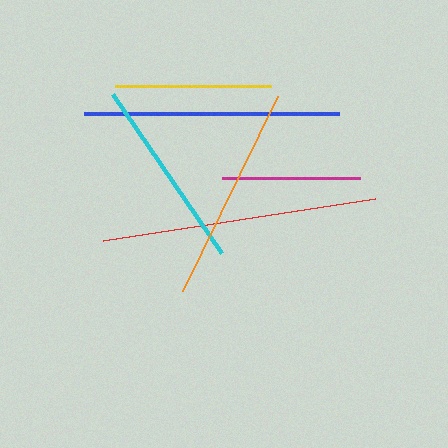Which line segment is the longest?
The red line is the longest at approximately 275 pixels.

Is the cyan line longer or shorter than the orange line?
The orange line is longer than the cyan line.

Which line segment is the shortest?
The magenta line is the shortest at approximately 138 pixels.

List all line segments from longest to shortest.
From longest to shortest: red, blue, orange, cyan, yellow, magenta.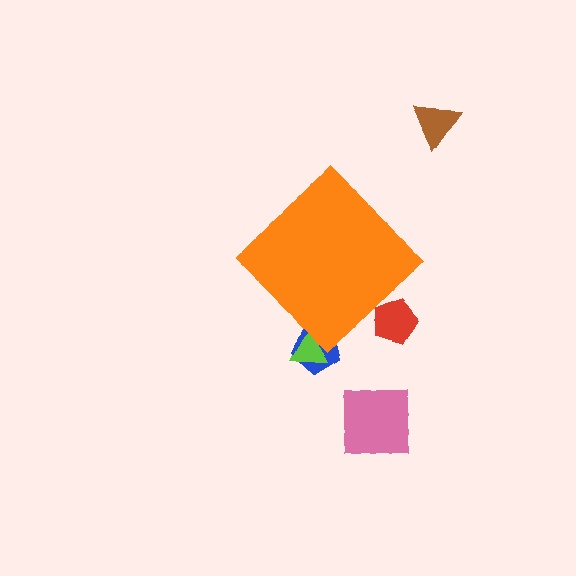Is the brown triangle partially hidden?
No, the brown triangle is fully visible.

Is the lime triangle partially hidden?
Yes, the lime triangle is partially hidden behind the orange diamond.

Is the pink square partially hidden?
No, the pink square is fully visible.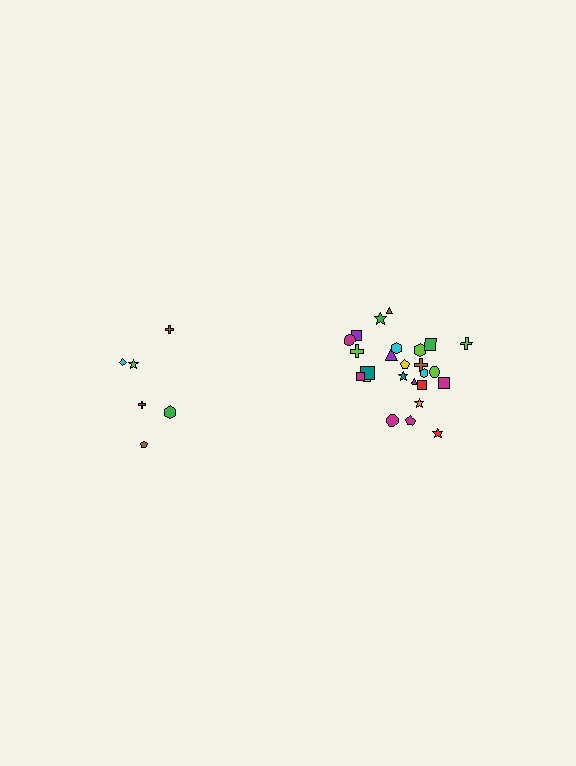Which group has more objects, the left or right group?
The right group.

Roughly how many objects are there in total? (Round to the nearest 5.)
Roughly 30 objects in total.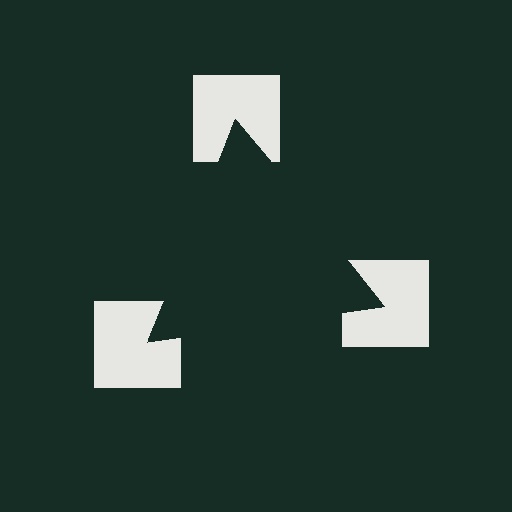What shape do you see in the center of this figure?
An illusory triangle — its edges are inferred from the aligned wedge cuts in the notched squares, not physically drawn.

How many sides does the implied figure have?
3 sides.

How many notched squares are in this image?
There are 3 — one at each vertex of the illusory triangle.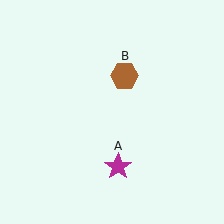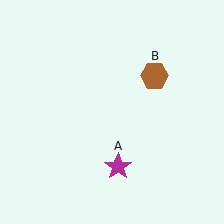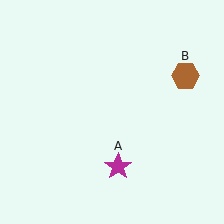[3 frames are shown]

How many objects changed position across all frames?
1 object changed position: brown hexagon (object B).